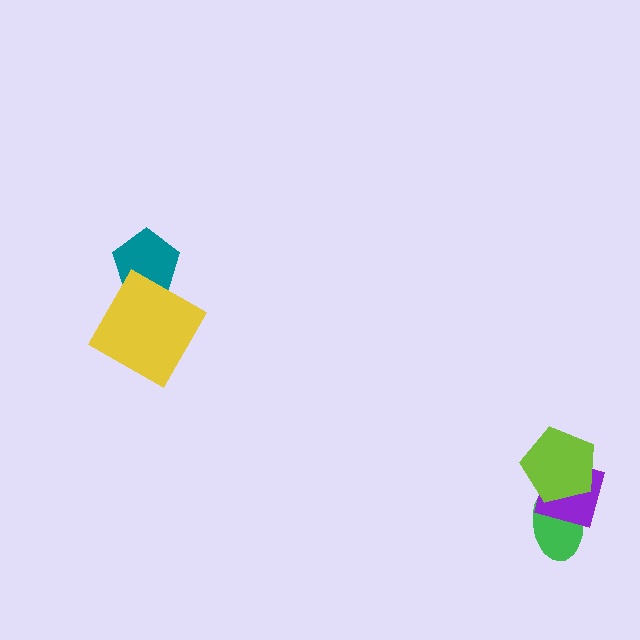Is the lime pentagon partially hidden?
No, no other shape covers it.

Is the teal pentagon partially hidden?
Yes, it is partially covered by another shape.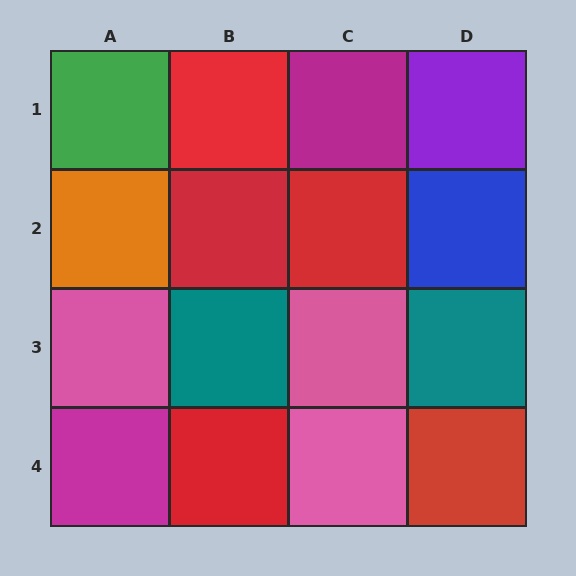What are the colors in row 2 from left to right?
Orange, red, red, blue.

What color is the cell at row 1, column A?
Green.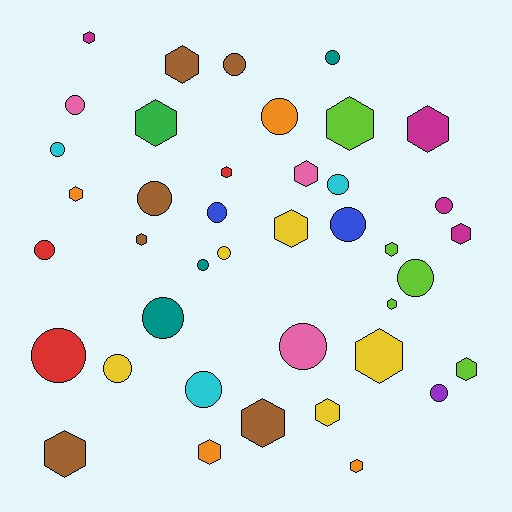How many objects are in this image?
There are 40 objects.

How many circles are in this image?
There are 20 circles.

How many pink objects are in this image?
There are 3 pink objects.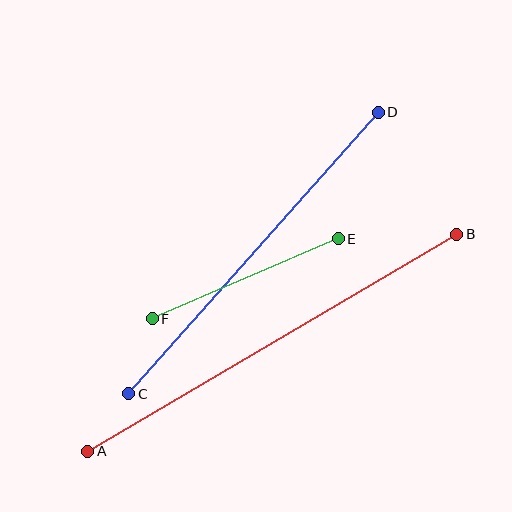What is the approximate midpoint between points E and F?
The midpoint is at approximately (245, 279) pixels.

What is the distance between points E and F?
The distance is approximately 202 pixels.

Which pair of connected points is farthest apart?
Points A and B are farthest apart.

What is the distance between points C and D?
The distance is approximately 376 pixels.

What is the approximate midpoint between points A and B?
The midpoint is at approximately (272, 343) pixels.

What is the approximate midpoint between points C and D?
The midpoint is at approximately (254, 253) pixels.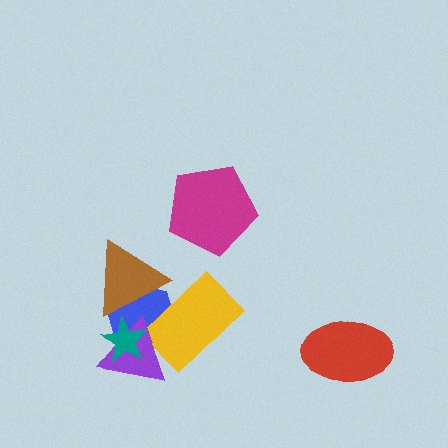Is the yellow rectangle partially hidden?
Yes, it is partially covered by another shape.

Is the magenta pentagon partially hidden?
No, no other shape covers it.